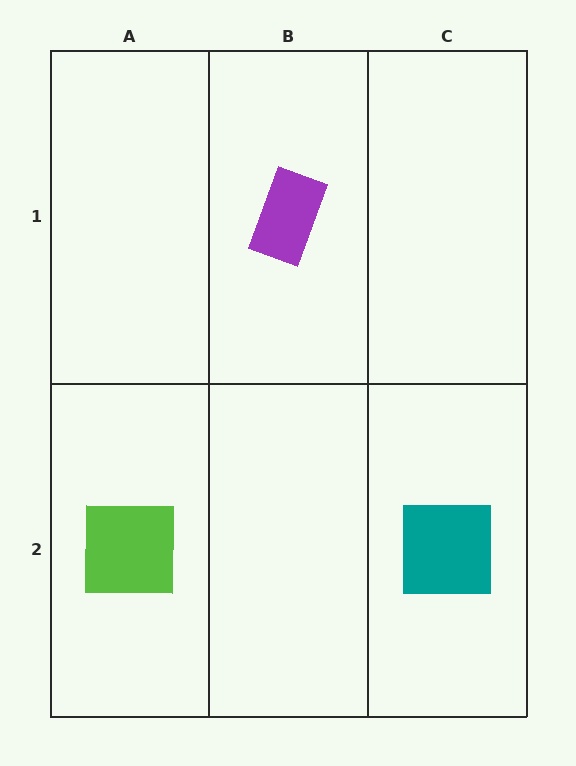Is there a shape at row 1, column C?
No, that cell is empty.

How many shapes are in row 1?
1 shape.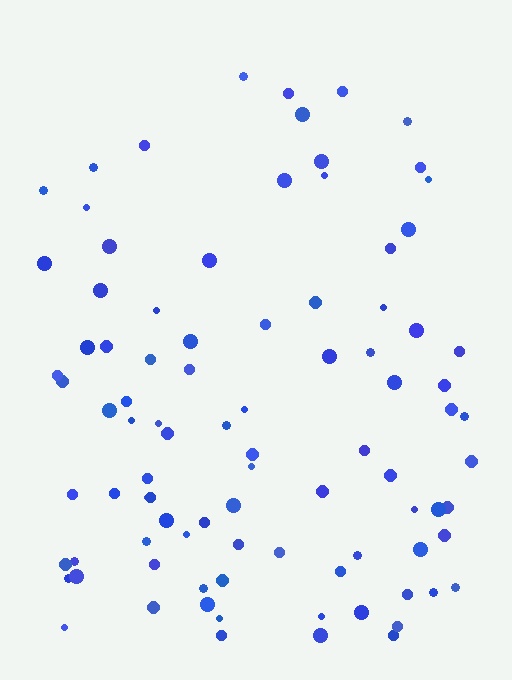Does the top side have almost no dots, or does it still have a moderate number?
Still a moderate number, just noticeably fewer than the bottom.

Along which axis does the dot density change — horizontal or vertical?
Vertical.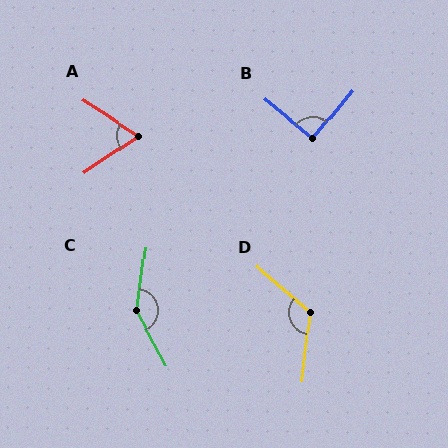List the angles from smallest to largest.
A (67°), B (91°), D (124°), C (144°).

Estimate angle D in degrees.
Approximately 124 degrees.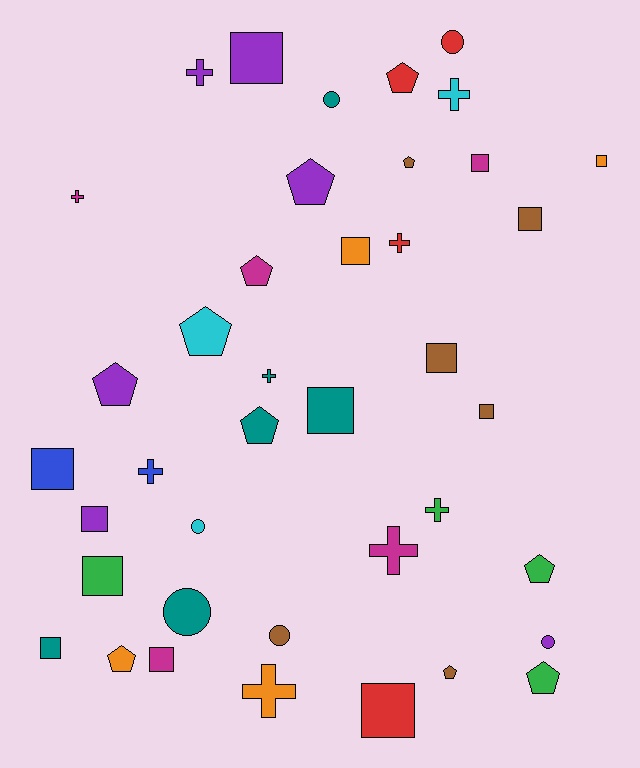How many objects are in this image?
There are 40 objects.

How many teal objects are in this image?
There are 6 teal objects.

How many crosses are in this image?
There are 9 crosses.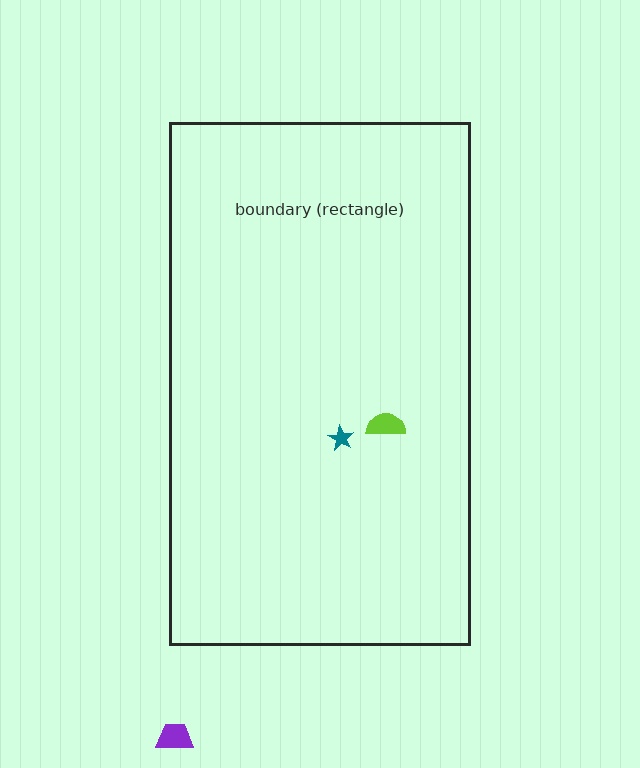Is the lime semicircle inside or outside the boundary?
Inside.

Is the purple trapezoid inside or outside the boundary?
Outside.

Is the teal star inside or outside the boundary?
Inside.